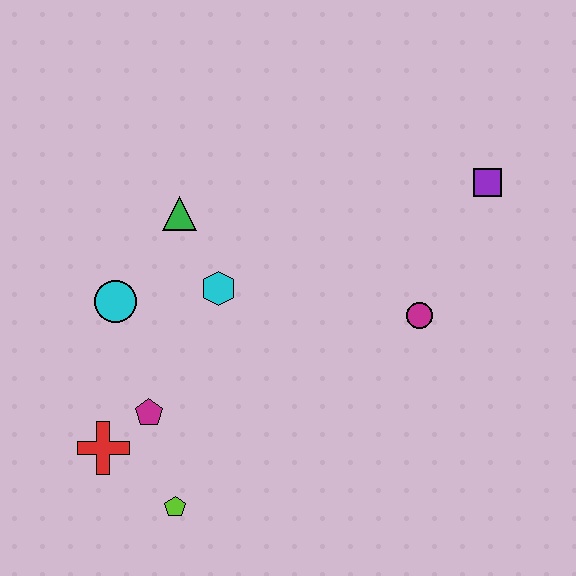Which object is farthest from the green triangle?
The purple square is farthest from the green triangle.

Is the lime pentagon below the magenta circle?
Yes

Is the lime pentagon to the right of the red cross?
Yes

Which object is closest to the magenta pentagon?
The red cross is closest to the magenta pentagon.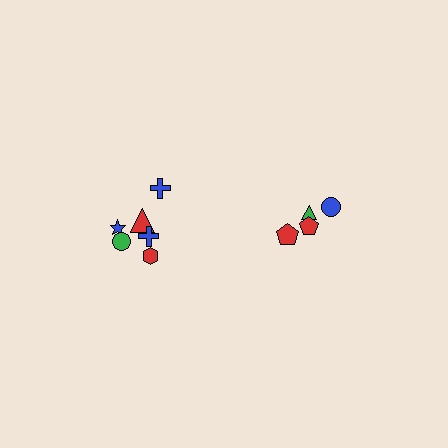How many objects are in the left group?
There are 6 objects.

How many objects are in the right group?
There are 4 objects.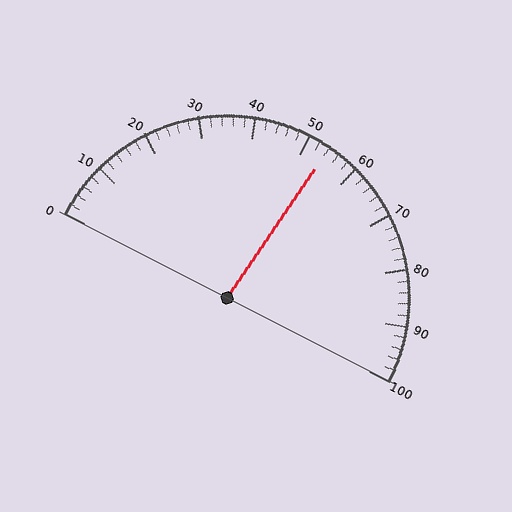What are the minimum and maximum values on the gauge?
The gauge ranges from 0 to 100.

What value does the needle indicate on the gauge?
The needle indicates approximately 54.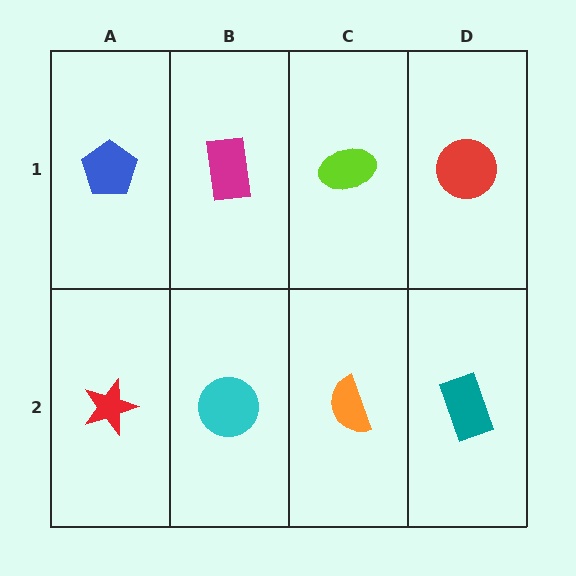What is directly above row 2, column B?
A magenta rectangle.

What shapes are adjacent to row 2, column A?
A blue pentagon (row 1, column A), a cyan circle (row 2, column B).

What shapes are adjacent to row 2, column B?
A magenta rectangle (row 1, column B), a red star (row 2, column A), an orange semicircle (row 2, column C).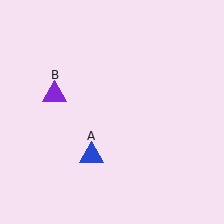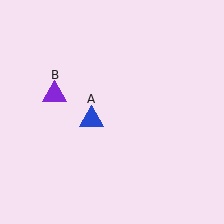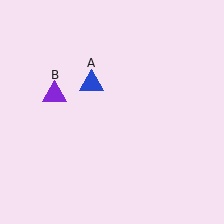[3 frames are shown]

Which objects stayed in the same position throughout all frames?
Purple triangle (object B) remained stationary.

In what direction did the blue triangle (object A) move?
The blue triangle (object A) moved up.